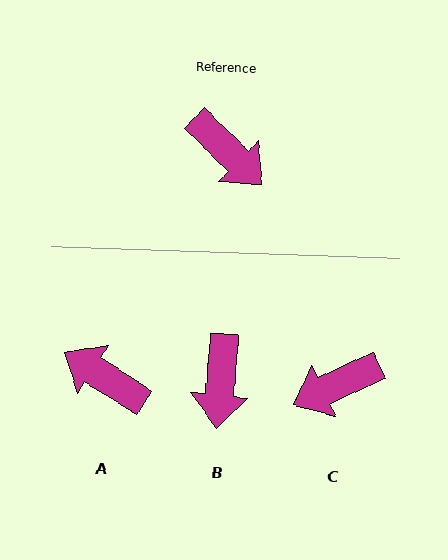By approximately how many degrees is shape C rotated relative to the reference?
Approximately 111 degrees clockwise.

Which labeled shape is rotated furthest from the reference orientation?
A, about 168 degrees away.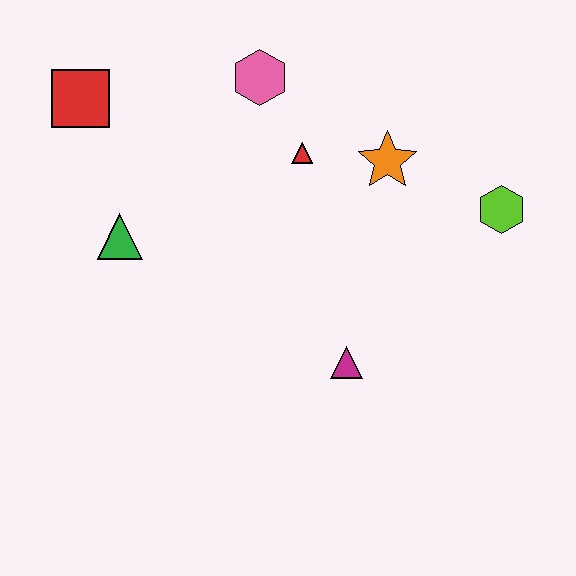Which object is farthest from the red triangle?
The red square is farthest from the red triangle.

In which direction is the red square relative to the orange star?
The red square is to the left of the orange star.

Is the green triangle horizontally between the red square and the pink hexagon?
Yes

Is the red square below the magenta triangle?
No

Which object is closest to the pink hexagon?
The red triangle is closest to the pink hexagon.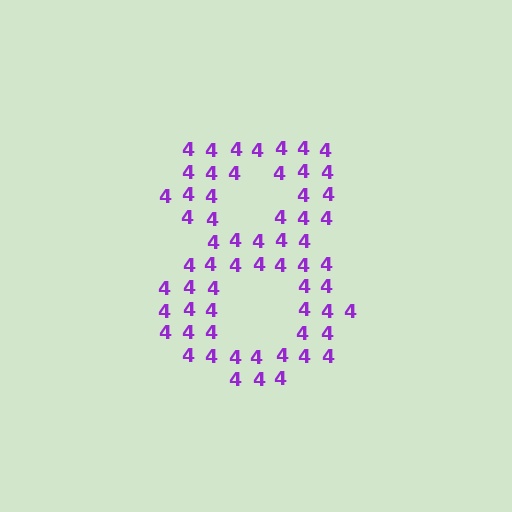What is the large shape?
The large shape is the digit 8.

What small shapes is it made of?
It is made of small digit 4's.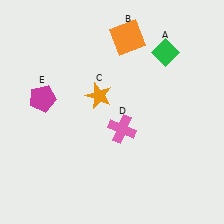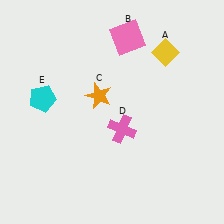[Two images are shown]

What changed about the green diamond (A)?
In Image 1, A is green. In Image 2, it changed to yellow.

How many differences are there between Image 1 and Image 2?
There are 3 differences between the two images.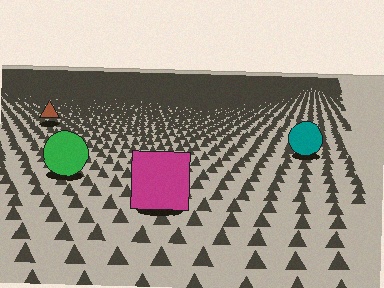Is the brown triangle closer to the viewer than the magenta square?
No. The magenta square is closer — you can tell from the texture gradient: the ground texture is coarser near it.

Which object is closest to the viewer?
The magenta square is closest. The texture marks near it are larger and more spread out.